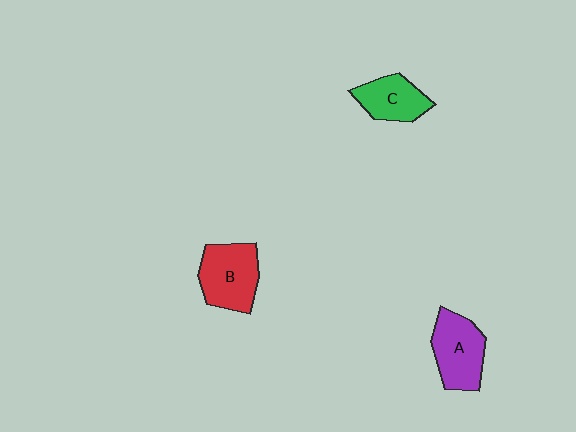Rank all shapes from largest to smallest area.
From largest to smallest: B (red), A (purple), C (green).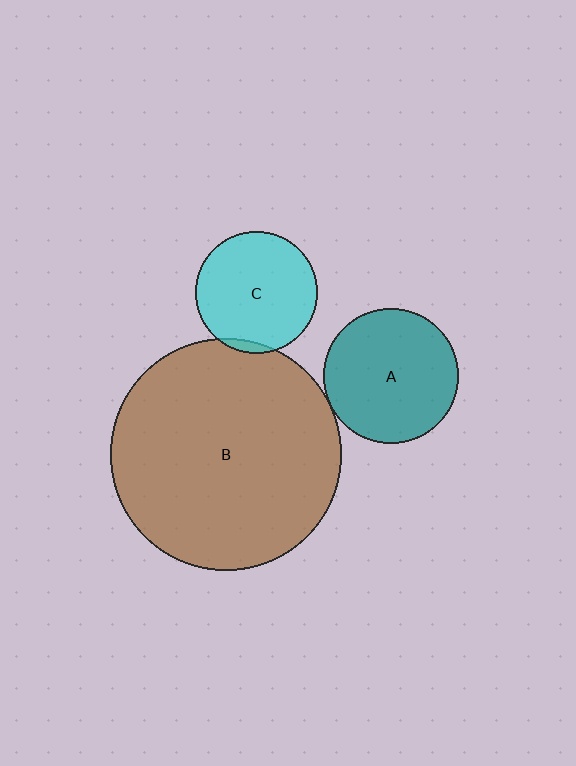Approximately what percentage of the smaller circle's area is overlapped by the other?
Approximately 5%.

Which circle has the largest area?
Circle B (brown).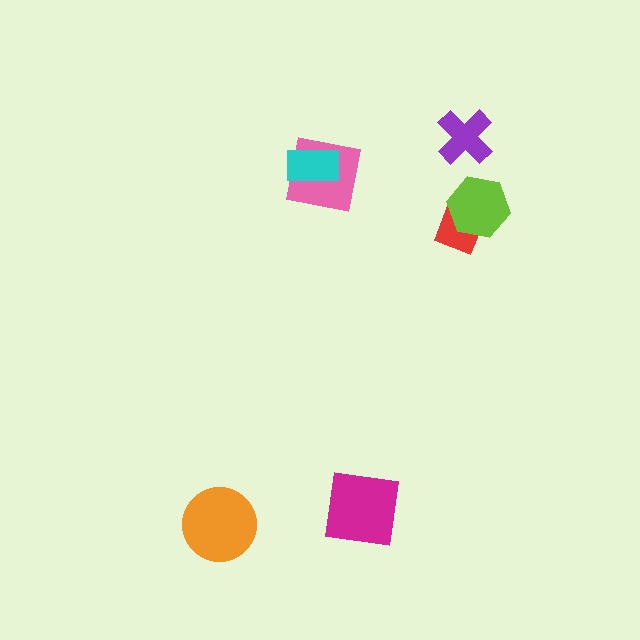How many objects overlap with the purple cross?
0 objects overlap with the purple cross.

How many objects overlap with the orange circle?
0 objects overlap with the orange circle.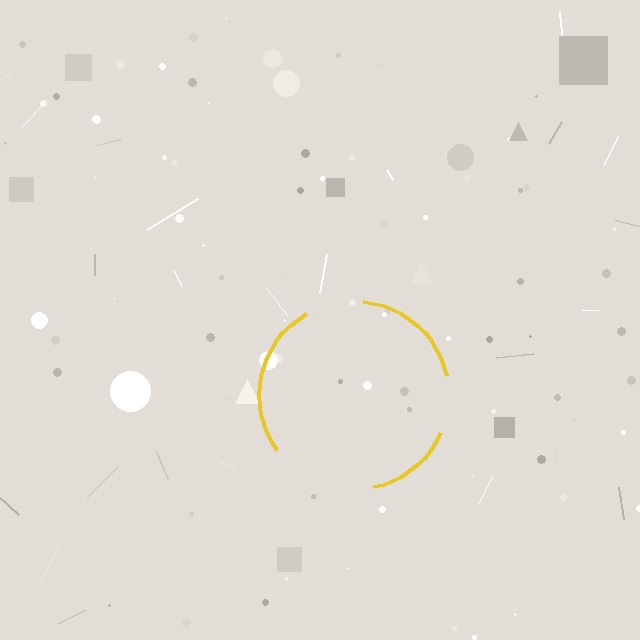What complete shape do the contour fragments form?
The contour fragments form a circle.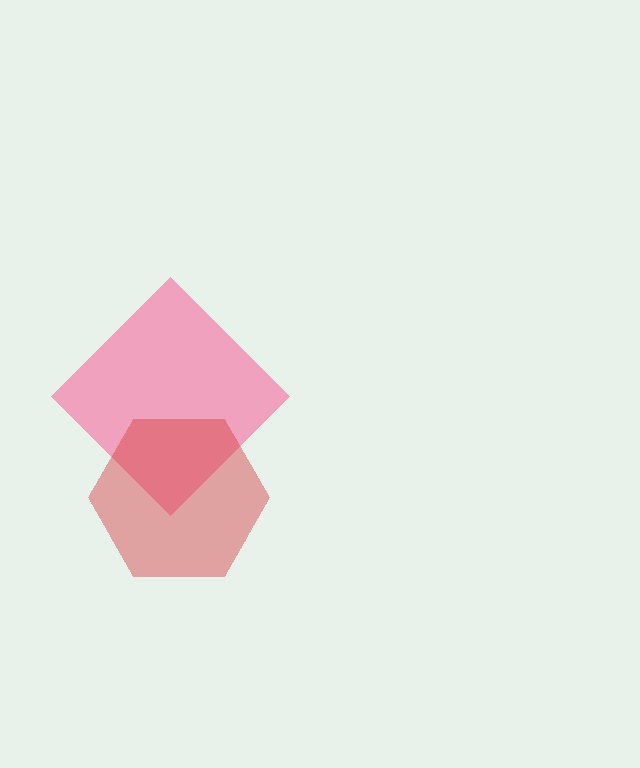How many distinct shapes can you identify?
There are 2 distinct shapes: a pink diamond, a red hexagon.